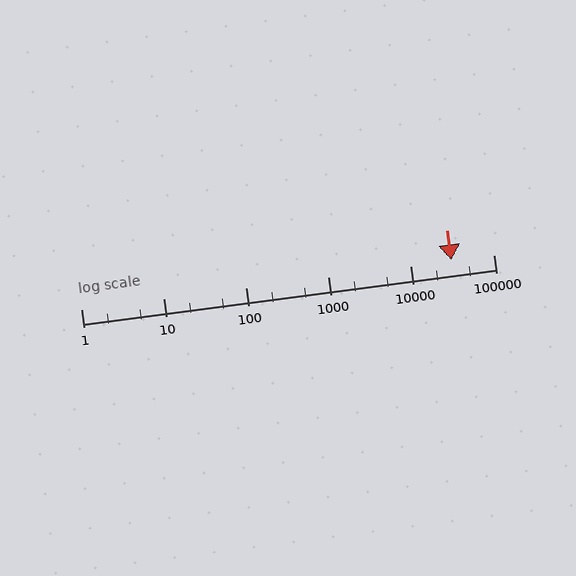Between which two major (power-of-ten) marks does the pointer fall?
The pointer is between 10000 and 100000.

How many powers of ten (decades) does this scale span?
The scale spans 5 decades, from 1 to 100000.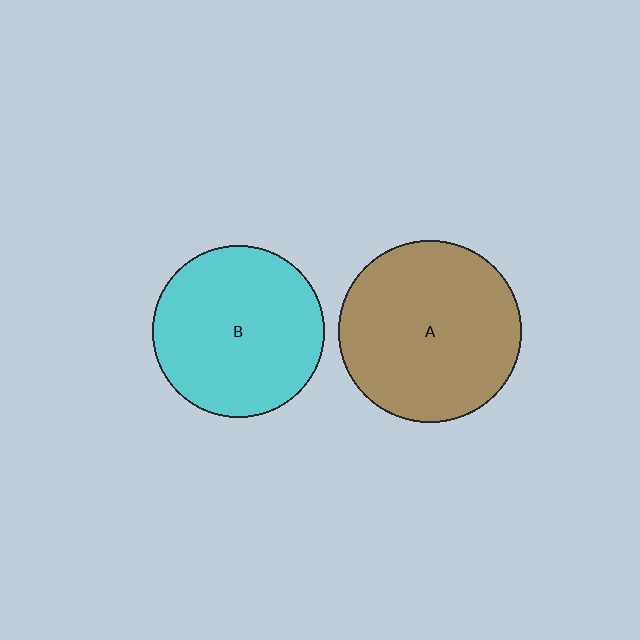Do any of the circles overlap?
No, none of the circles overlap.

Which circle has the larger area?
Circle A (brown).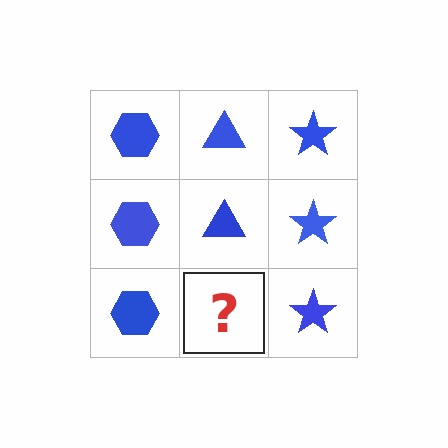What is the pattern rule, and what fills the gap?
The rule is that each column has a consistent shape. The gap should be filled with a blue triangle.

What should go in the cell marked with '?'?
The missing cell should contain a blue triangle.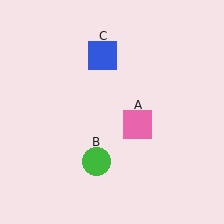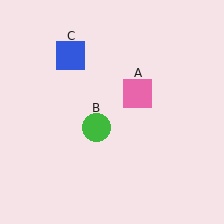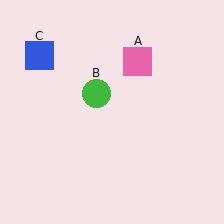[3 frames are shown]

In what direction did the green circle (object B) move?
The green circle (object B) moved up.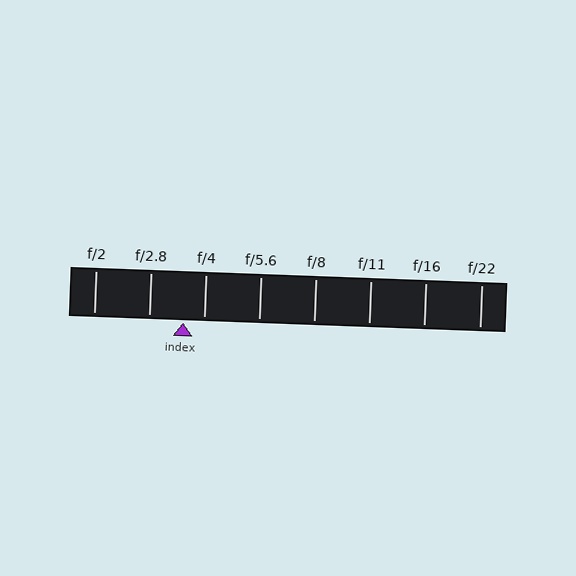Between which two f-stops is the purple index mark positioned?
The index mark is between f/2.8 and f/4.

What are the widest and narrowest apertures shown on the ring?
The widest aperture shown is f/2 and the narrowest is f/22.